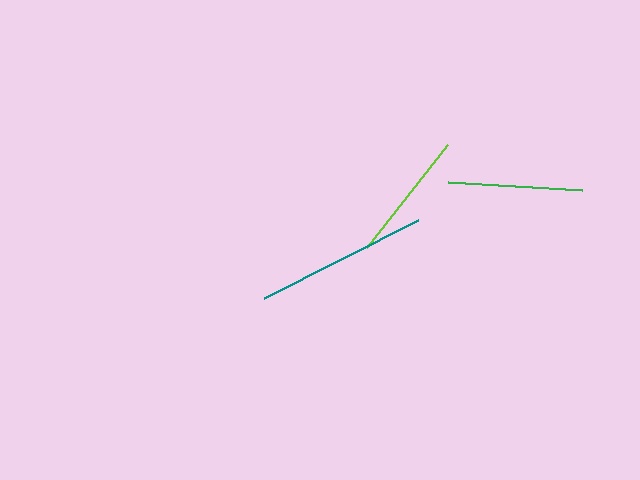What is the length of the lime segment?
The lime segment is approximately 131 pixels long.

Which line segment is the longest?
The teal line is the longest at approximately 173 pixels.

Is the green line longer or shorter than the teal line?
The teal line is longer than the green line.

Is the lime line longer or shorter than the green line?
The green line is longer than the lime line.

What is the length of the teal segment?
The teal segment is approximately 173 pixels long.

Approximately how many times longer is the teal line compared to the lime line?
The teal line is approximately 1.3 times the length of the lime line.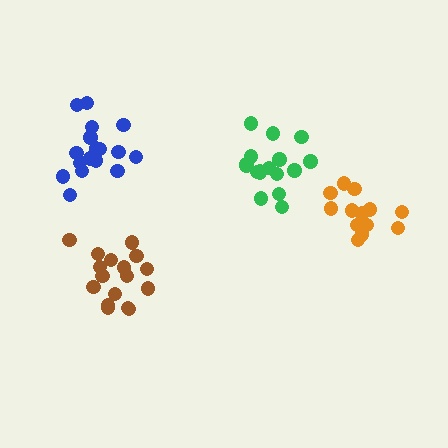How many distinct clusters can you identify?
There are 4 distinct clusters.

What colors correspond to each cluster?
The clusters are colored: orange, brown, green, blue.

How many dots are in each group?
Group 1: 13 dots, Group 2: 17 dots, Group 3: 17 dots, Group 4: 17 dots (64 total).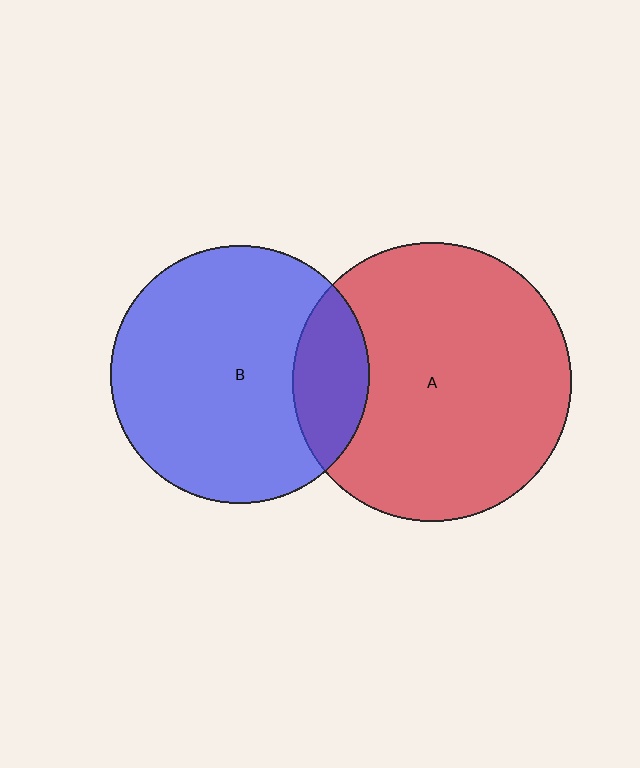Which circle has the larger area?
Circle A (red).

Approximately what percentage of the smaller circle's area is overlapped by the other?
Approximately 20%.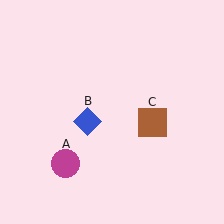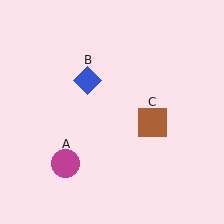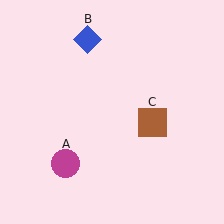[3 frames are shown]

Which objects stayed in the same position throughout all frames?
Magenta circle (object A) and brown square (object C) remained stationary.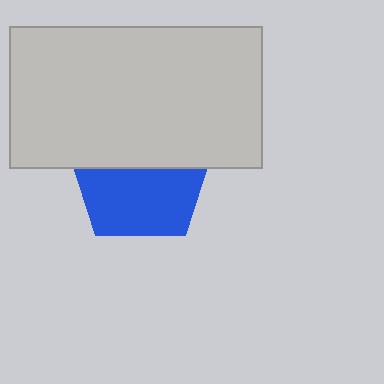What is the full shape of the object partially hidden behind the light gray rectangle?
The partially hidden object is a blue pentagon.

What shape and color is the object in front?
The object in front is a light gray rectangle.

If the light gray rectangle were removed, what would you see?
You would see the complete blue pentagon.